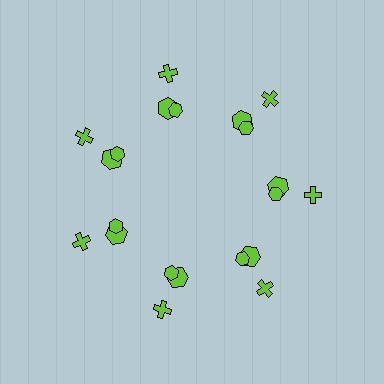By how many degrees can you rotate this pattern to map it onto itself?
The pattern maps onto itself every 51 degrees of rotation.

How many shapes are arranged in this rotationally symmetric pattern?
There are 21 shapes, arranged in 7 groups of 3.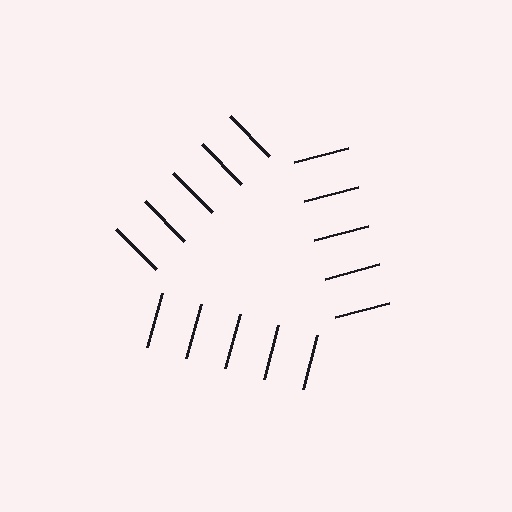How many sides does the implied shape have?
3 sides — the line-ends trace a triangle.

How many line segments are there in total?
15 — 5 along each of the 3 edges.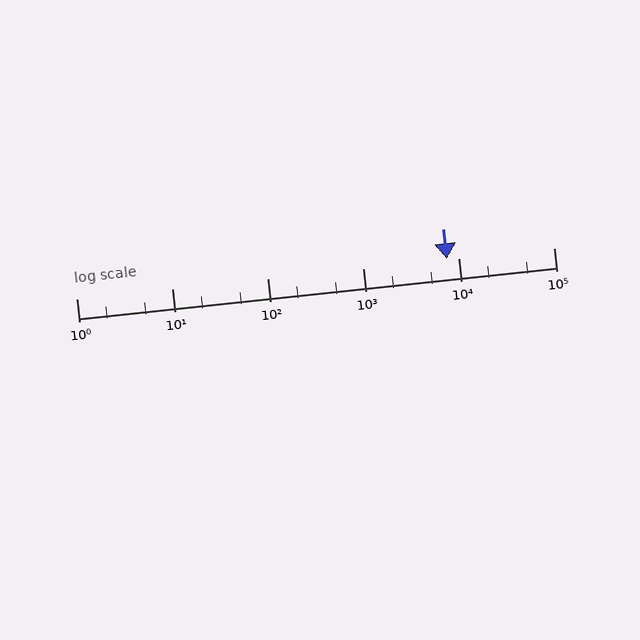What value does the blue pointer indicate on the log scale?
The pointer indicates approximately 7600.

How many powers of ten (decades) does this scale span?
The scale spans 5 decades, from 1 to 100000.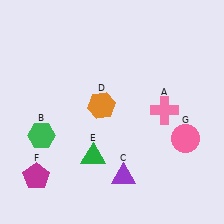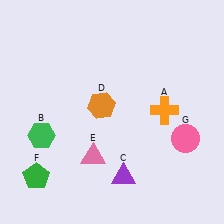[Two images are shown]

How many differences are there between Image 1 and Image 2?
There are 3 differences between the two images.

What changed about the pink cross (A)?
In Image 1, A is pink. In Image 2, it changed to orange.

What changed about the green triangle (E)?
In Image 1, E is green. In Image 2, it changed to pink.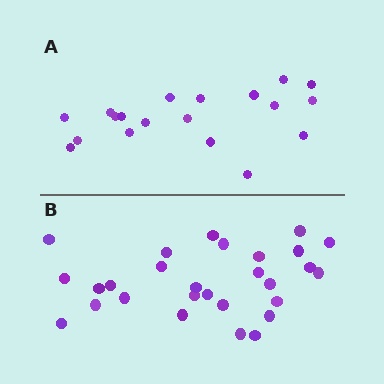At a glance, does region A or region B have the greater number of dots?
Region B (the bottom region) has more dots.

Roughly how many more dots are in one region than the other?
Region B has roughly 8 or so more dots than region A.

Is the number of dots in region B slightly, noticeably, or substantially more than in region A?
Region B has substantially more. The ratio is roughly 1.5 to 1.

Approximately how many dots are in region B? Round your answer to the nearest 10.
About 30 dots. (The exact count is 28, which rounds to 30.)